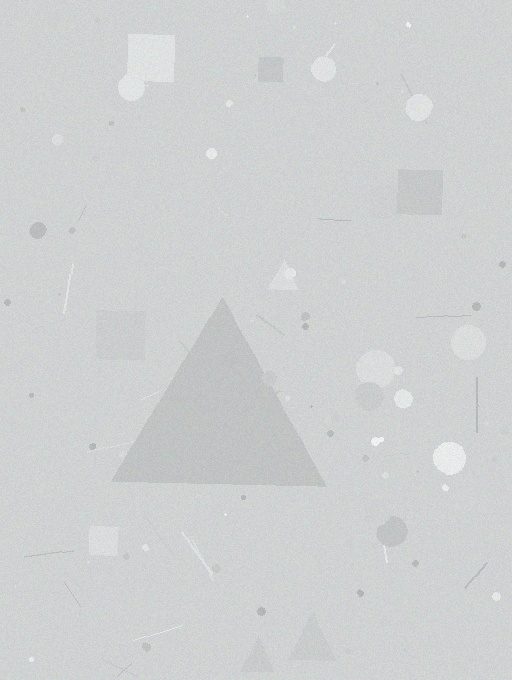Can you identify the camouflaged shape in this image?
The camouflaged shape is a triangle.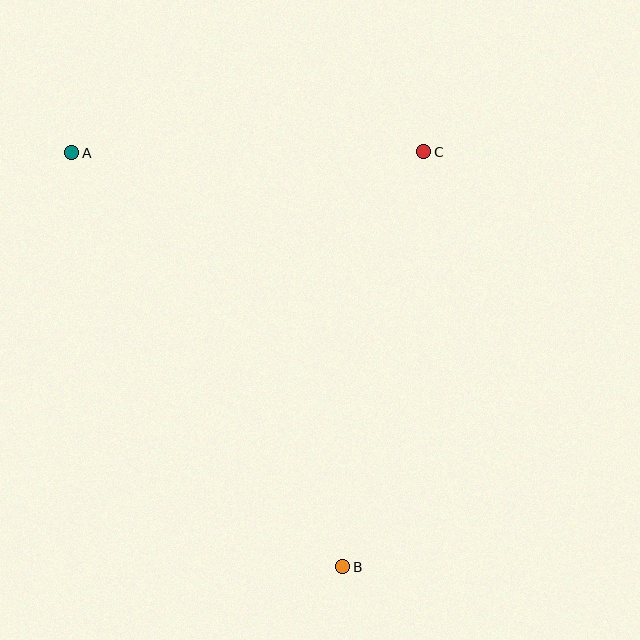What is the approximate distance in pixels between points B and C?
The distance between B and C is approximately 423 pixels.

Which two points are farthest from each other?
Points A and B are farthest from each other.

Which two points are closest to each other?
Points A and C are closest to each other.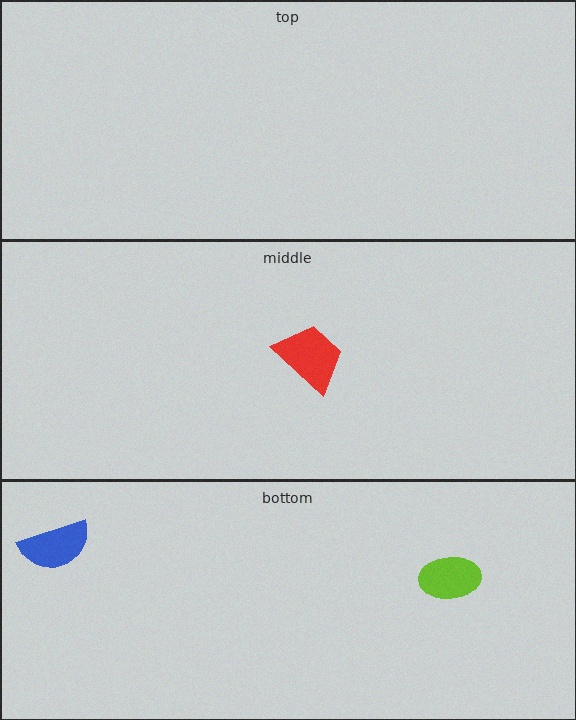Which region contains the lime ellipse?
The bottom region.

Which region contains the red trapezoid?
The middle region.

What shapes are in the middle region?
The red trapezoid.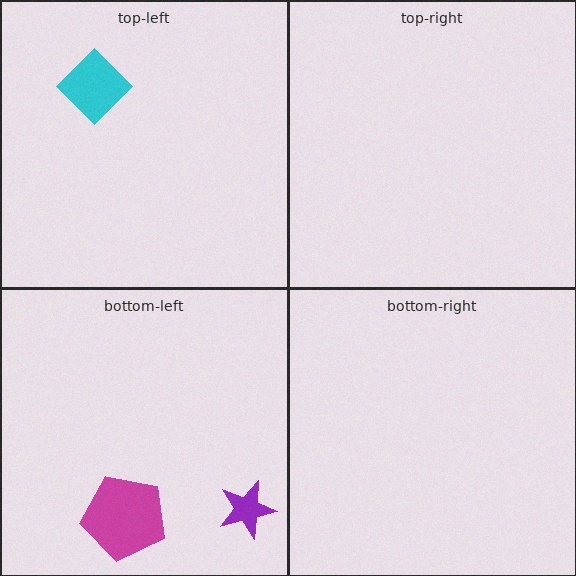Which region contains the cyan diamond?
The top-left region.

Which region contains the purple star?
The bottom-left region.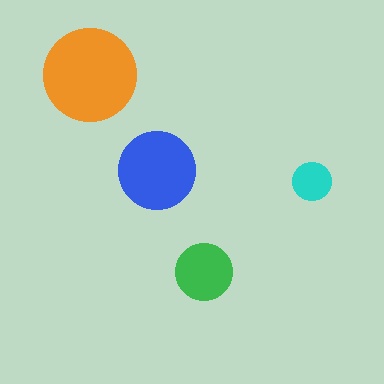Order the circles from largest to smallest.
the orange one, the blue one, the green one, the cyan one.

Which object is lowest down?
The green circle is bottommost.